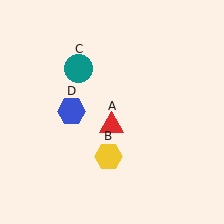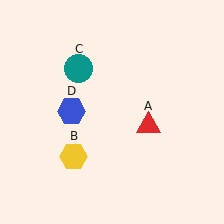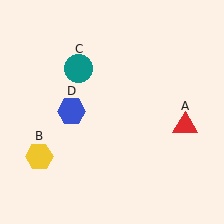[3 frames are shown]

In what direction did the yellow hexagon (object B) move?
The yellow hexagon (object B) moved left.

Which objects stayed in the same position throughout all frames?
Teal circle (object C) and blue hexagon (object D) remained stationary.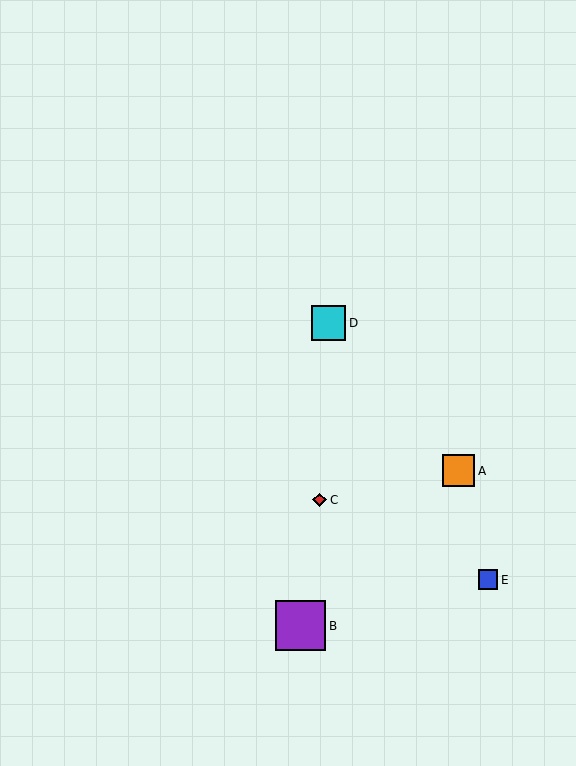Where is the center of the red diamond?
The center of the red diamond is at (320, 500).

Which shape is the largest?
The purple square (labeled B) is the largest.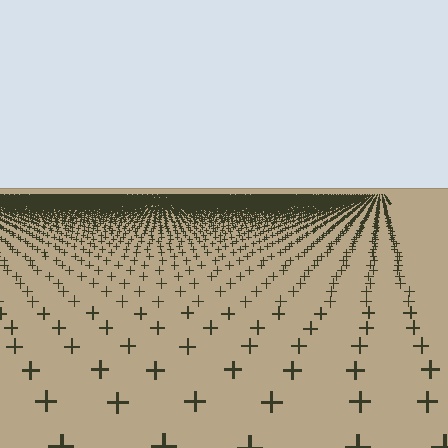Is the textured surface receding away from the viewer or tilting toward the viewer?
The surface is receding away from the viewer. Texture elements get smaller and denser toward the top.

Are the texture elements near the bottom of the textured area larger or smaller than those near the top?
Larger. Near the bottom, elements are closer to the viewer and appear at a bigger on-screen size.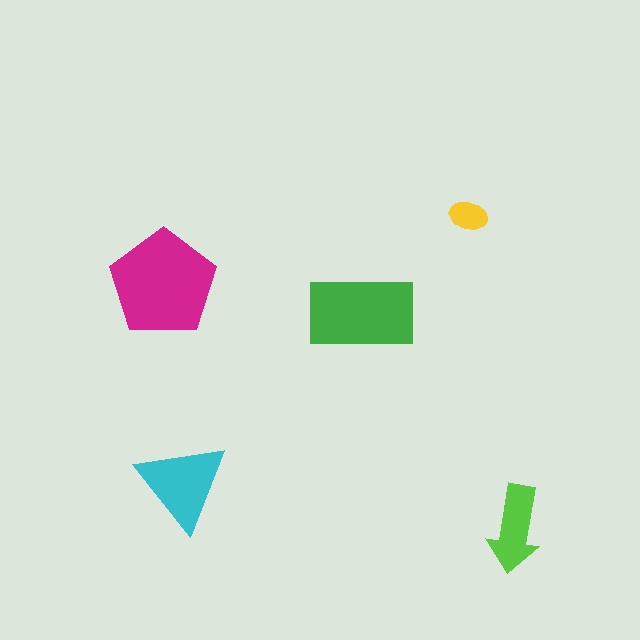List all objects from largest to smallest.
The magenta pentagon, the green rectangle, the cyan triangle, the lime arrow, the yellow ellipse.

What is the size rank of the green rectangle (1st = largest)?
2nd.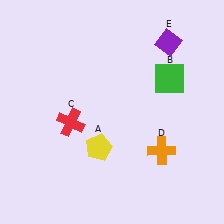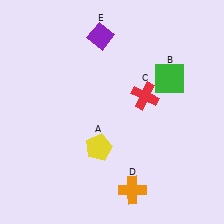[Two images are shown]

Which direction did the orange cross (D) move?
The orange cross (D) moved down.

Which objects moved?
The objects that moved are: the red cross (C), the orange cross (D), the purple diamond (E).